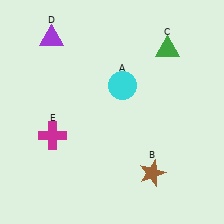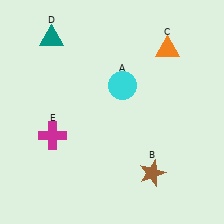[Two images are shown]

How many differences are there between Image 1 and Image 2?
There are 2 differences between the two images.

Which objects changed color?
C changed from green to orange. D changed from purple to teal.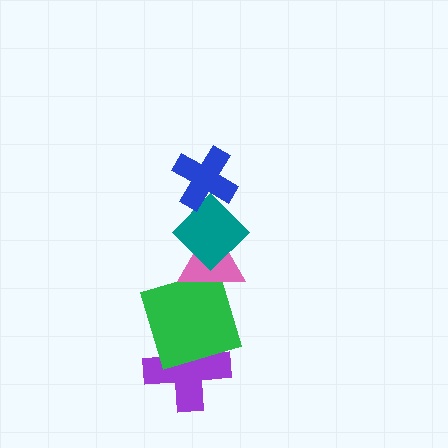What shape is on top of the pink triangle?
The teal diamond is on top of the pink triangle.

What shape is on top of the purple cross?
The green square is on top of the purple cross.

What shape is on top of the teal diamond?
The blue cross is on top of the teal diamond.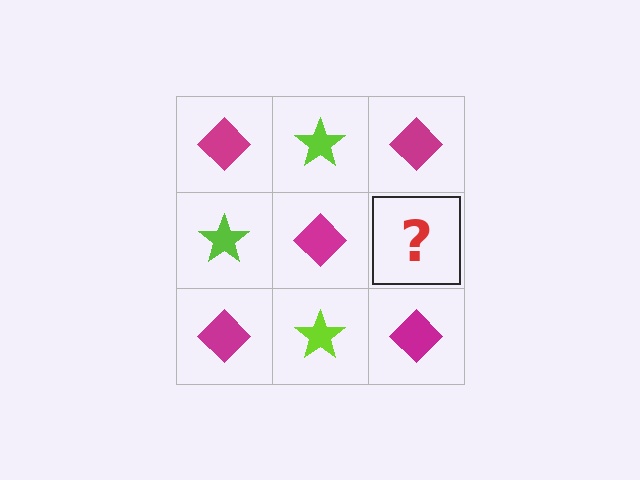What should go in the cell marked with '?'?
The missing cell should contain a lime star.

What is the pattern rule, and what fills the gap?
The rule is that it alternates magenta diamond and lime star in a checkerboard pattern. The gap should be filled with a lime star.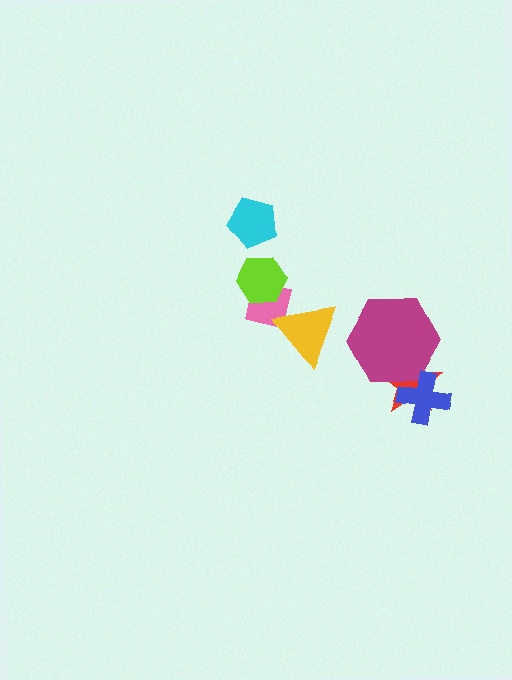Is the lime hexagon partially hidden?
No, no other shape covers it.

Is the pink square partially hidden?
Yes, it is partially covered by another shape.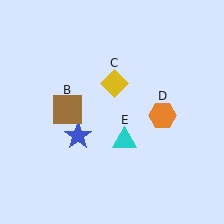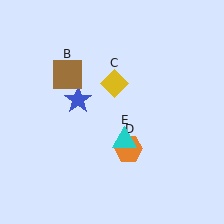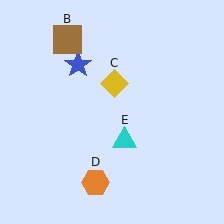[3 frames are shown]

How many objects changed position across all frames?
3 objects changed position: blue star (object A), brown square (object B), orange hexagon (object D).